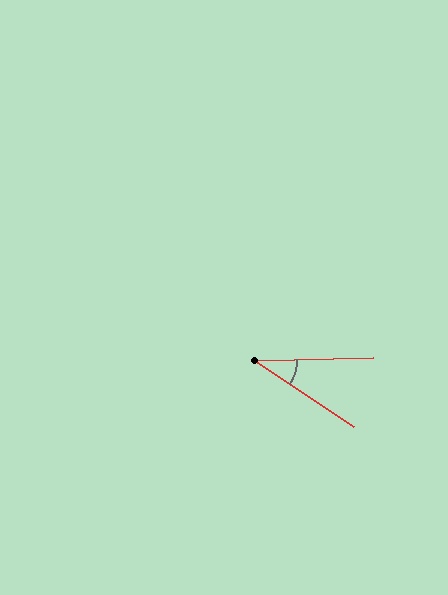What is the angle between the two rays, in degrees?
Approximately 35 degrees.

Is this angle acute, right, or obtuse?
It is acute.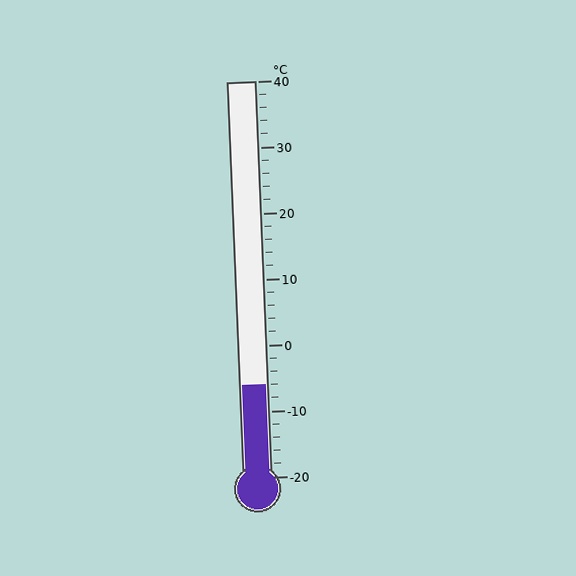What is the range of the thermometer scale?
The thermometer scale ranges from -20°C to 40°C.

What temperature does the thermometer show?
The thermometer shows approximately -6°C.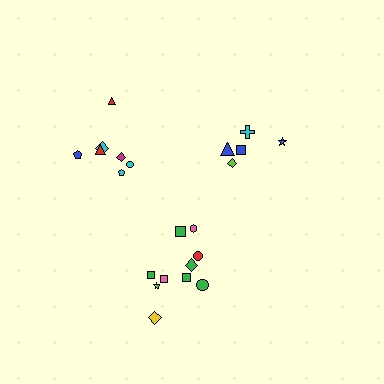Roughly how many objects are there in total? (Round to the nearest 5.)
Roughly 20 objects in total.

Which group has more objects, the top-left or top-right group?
The top-left group.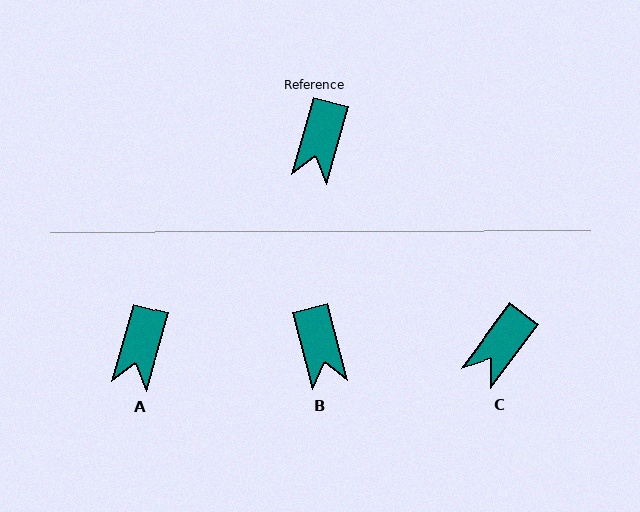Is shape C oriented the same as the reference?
No, it is off by about 21 degrees.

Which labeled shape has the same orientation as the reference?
A.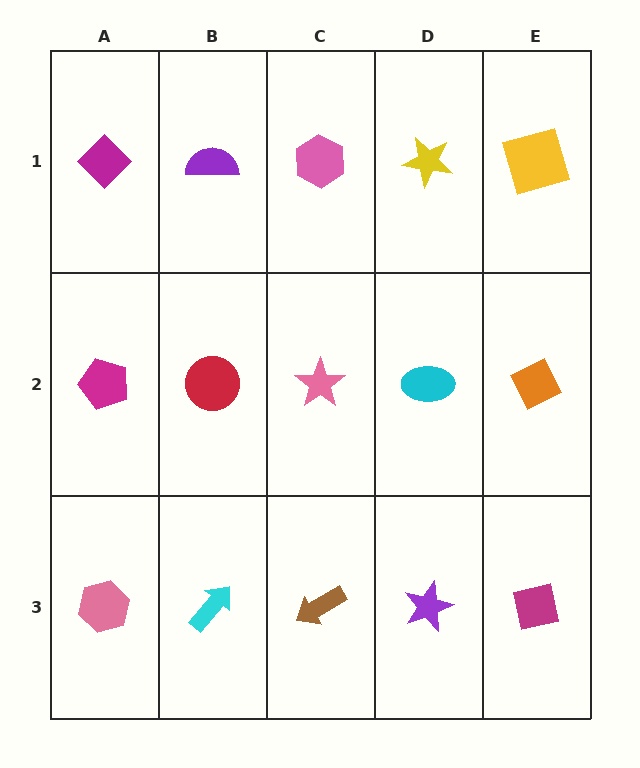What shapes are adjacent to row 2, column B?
A purple semicircle (row 1, column B), a cyan arrow (row 3, column B), a magenta pentagon (row 2, column A), a pink star (row 2, column C).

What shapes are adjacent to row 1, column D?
A cyan ellipse (row 2, column D), a pink hexagon (row 1, column C), a yellow square (row 1, column E).